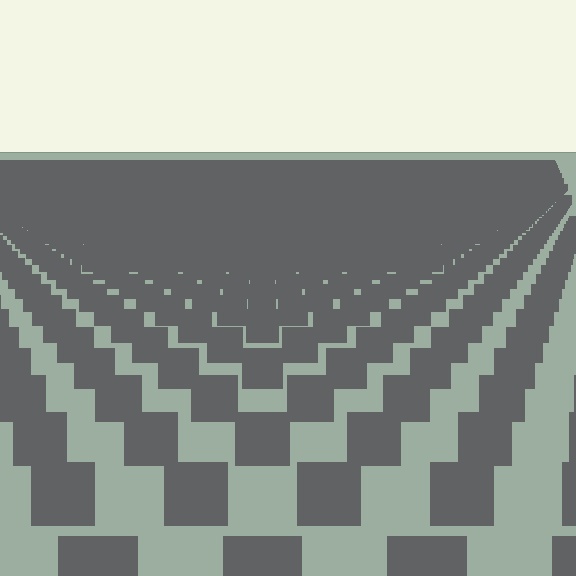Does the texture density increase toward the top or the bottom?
Density increases toward the top.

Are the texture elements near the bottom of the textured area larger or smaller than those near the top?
Larger. Near the bottom, elements are closer to the viewer and appear at a bigger on-screen size.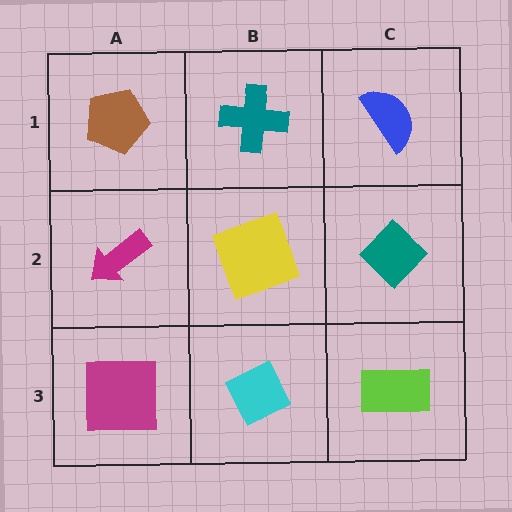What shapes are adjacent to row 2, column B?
A teal cross (row 1, column B), a cyan diamond (row 3, column B), a magenta arrow (row 2, column A), a teal diamond (row 2, column C).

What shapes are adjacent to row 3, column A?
A magenta arrow (row 2, column A), a cyan diamond (row 3, column B).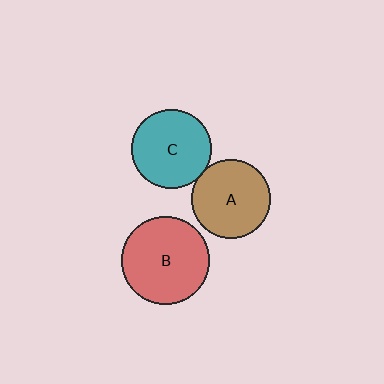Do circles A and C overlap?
Yes.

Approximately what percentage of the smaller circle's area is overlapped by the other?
Approximately 5%.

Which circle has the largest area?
Circle B (red).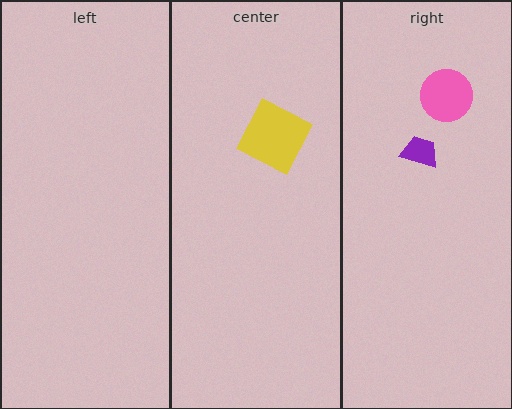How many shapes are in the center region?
1.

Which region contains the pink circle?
The right region.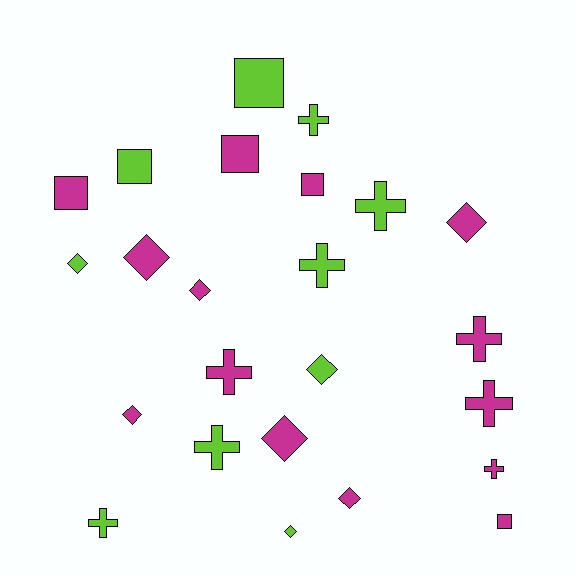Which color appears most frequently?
Magenta, with 14 objects.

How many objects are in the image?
There are 24 objects.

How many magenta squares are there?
There are 4 magenta squares.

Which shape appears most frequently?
Diamond, with 9 objects.